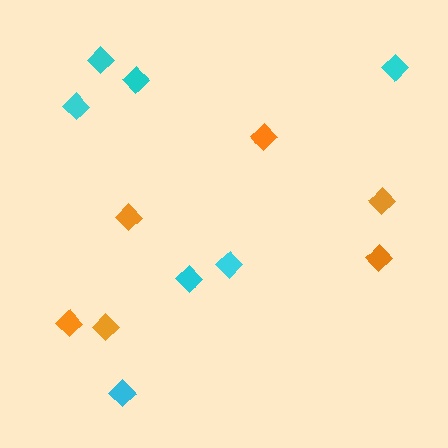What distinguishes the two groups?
There are 2 groups: one group of cyan diamonds (7) and one group of orange diamonds (6).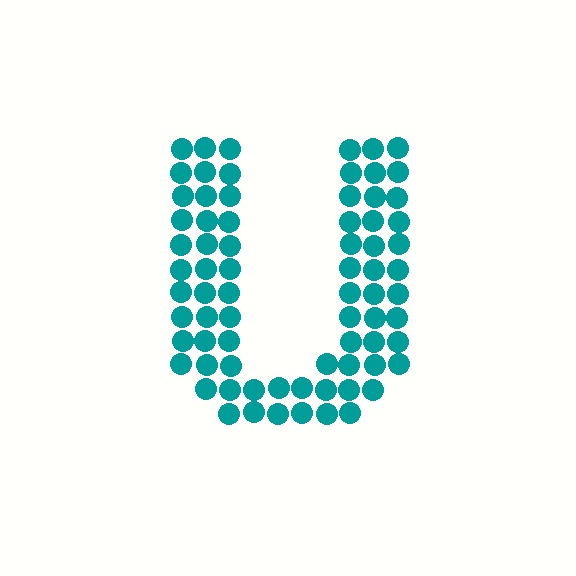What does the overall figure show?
The overall figure shows the letter U.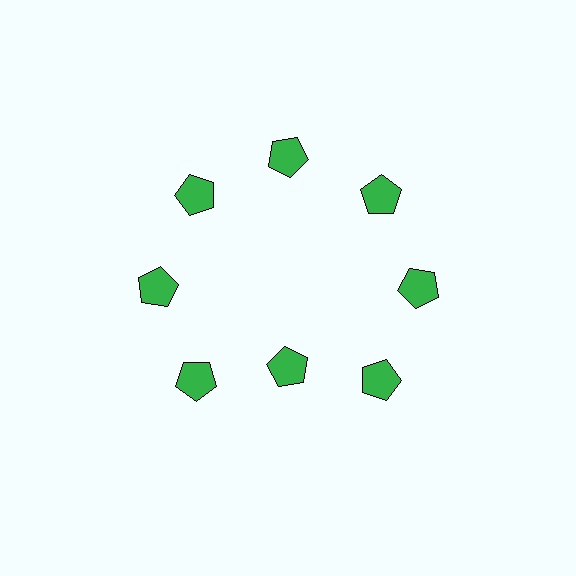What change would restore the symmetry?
The symmetry would be restored by moving it outward, back onto the ring so that all 8 pentagons sit at equal angles and equal distance from the center.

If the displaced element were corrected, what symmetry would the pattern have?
It would have 8-fold rotational symmetry — the pattern would map onto itself every 45 degrees.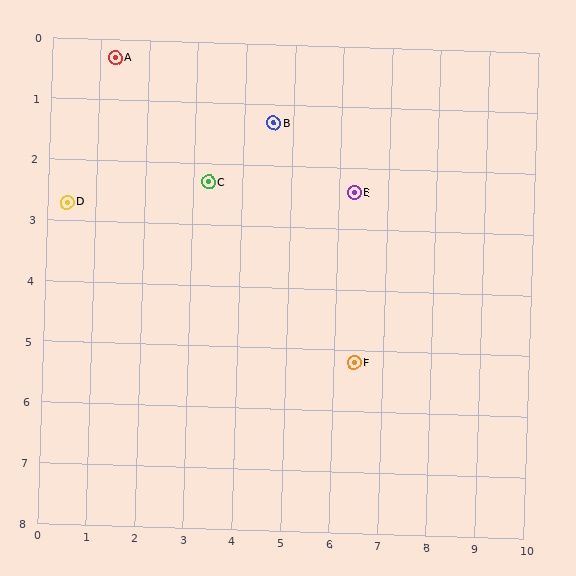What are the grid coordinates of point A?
Point A is at approximately (1.3, 0.3).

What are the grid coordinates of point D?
Point D is at approximately (0.4, 2.7).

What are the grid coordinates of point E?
Point E is at approximately (6.3, 2.4).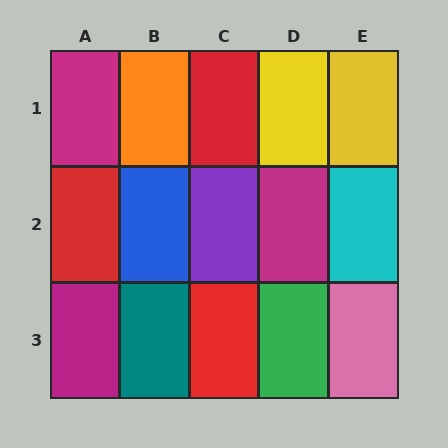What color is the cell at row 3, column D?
Green.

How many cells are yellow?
2 cells are yellow.